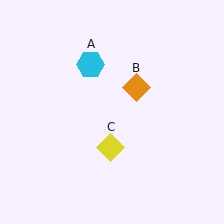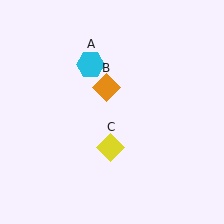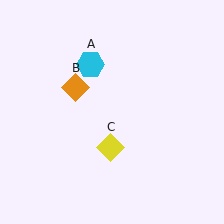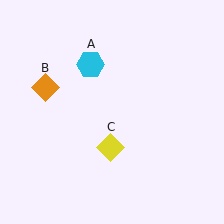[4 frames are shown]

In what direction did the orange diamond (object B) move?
The orange diamond (object B) moved left.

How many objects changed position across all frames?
1 object changed position: orange diamond (object B).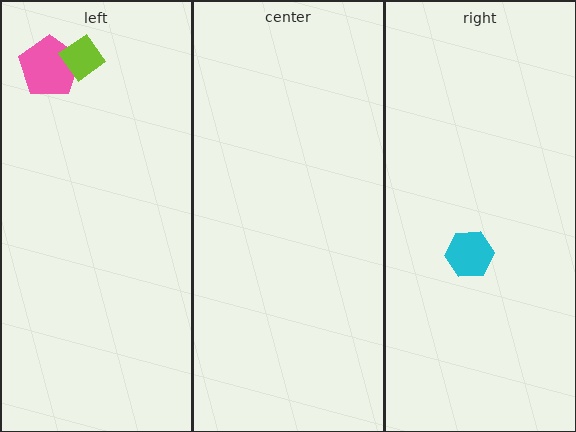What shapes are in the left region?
The pink pentagon, the lime diamond.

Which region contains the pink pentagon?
The left region.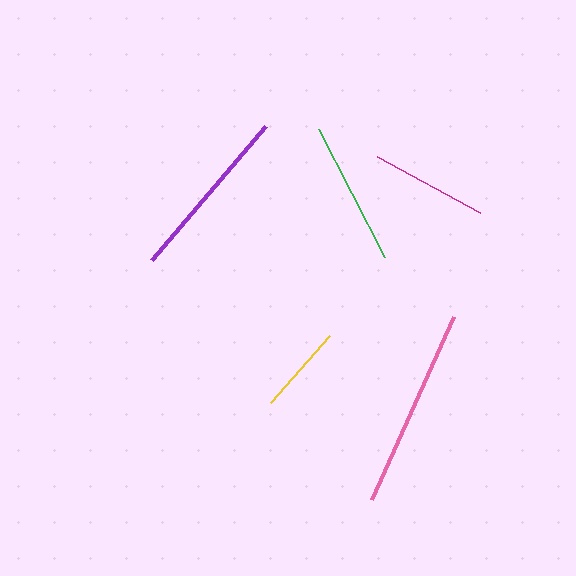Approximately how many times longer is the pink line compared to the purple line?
The pink line is approximately 1.1 times the length of the purple line.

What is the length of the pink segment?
The pink segment is approximately 200 pixels long.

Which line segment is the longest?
The pink line is the longest at approximately 200 pixels.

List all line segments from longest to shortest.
From longest to shortest: pink, purple, green, magenta, yellow.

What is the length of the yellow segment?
The yellow segment is approximately 90 pixels long.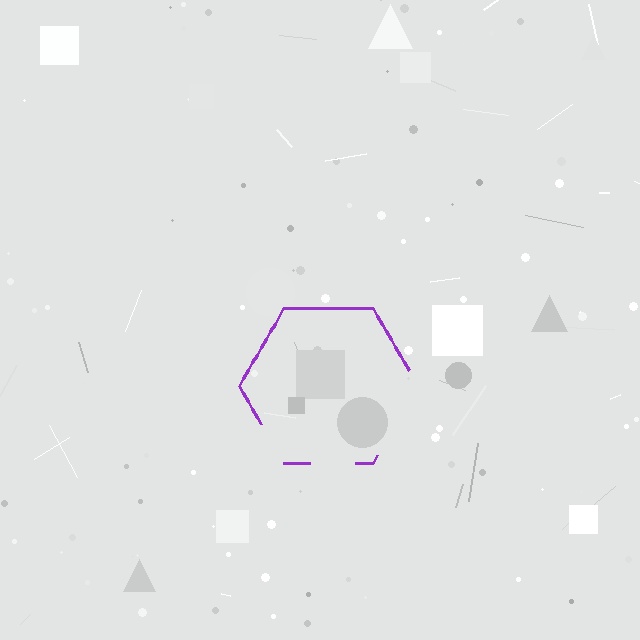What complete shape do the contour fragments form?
The contour fragments form a hexagon.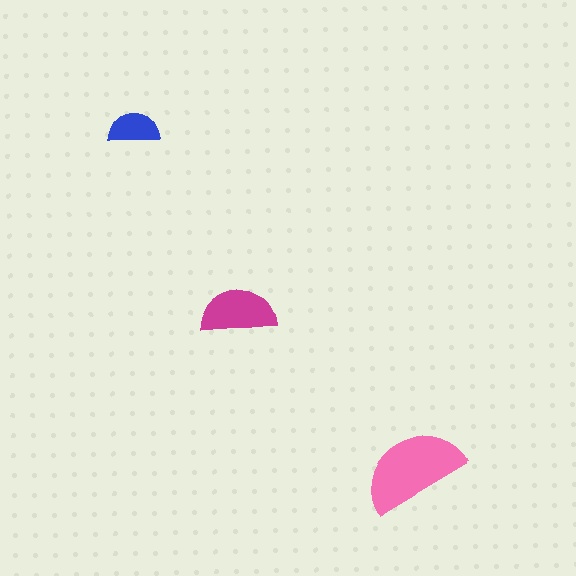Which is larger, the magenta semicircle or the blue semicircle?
The magenta one.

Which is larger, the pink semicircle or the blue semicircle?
The pink one.